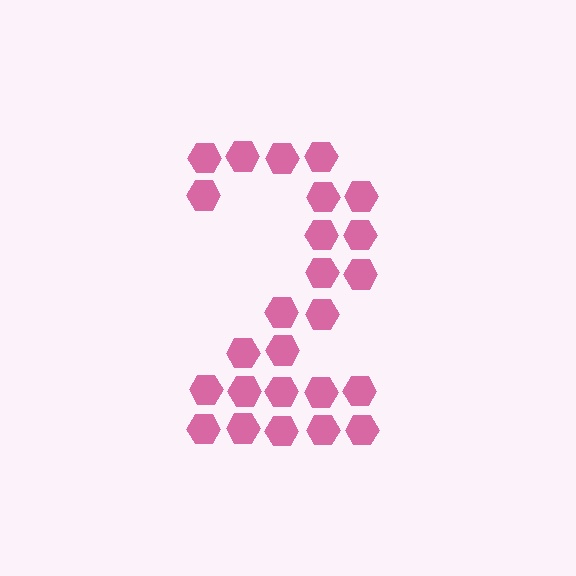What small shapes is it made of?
It is made of small hexagons.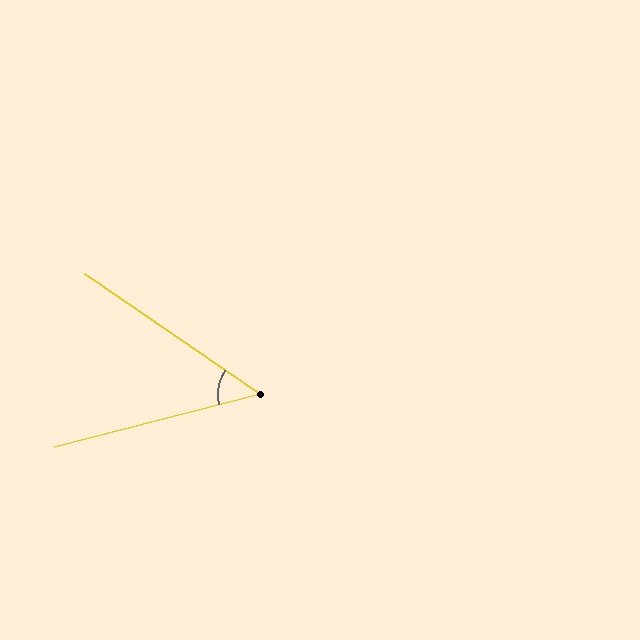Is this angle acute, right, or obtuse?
It is acute.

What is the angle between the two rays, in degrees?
Approximately 49 degrees.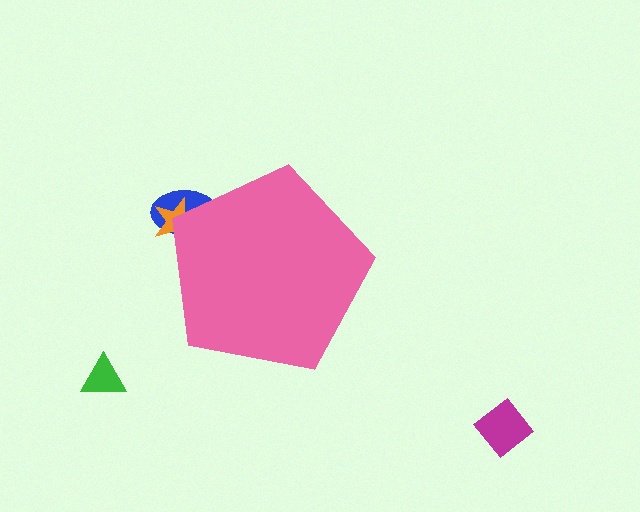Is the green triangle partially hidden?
No, the green triangle is fully visible.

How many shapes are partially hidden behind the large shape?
2 shapes are partially hidden.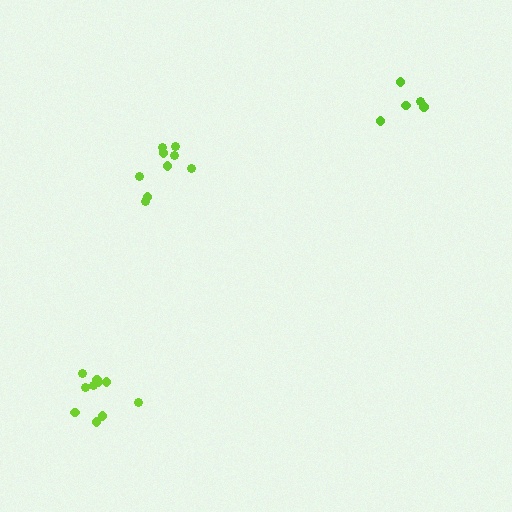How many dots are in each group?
Group 1: 10 dots, Group 2: 5 dots, Group 3: 9 dots (24 total).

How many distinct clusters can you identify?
There are 3 distinct clusters.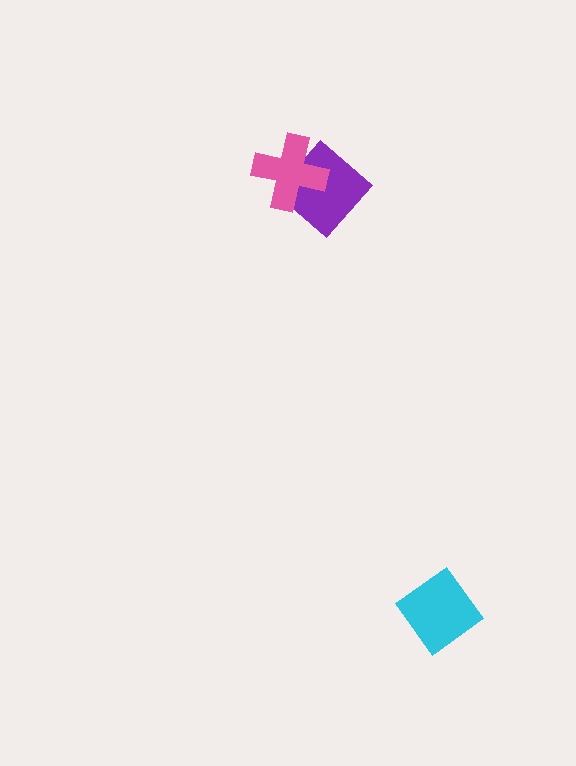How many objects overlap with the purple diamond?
1 object overlaps with the purple diamond.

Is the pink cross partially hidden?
No, no other shape covers it.